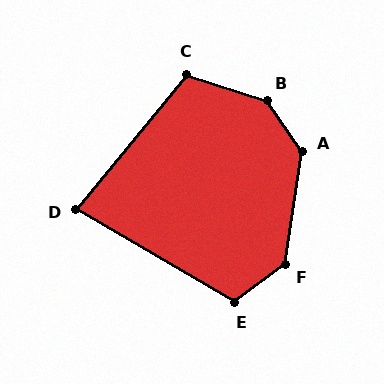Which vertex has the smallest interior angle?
D, at approximately 81 degrees.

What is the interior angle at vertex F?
Approximately 135 degrees (obtuse).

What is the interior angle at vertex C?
Approximately 111 degrees (obtuse).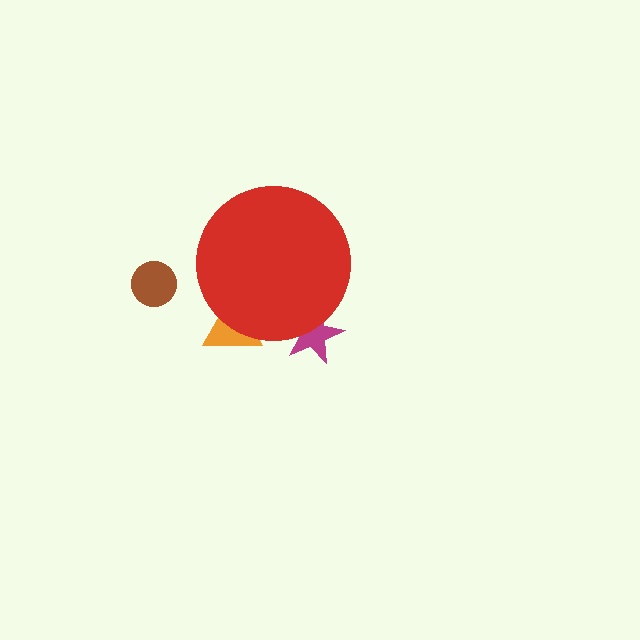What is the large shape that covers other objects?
A red circle.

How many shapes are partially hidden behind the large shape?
2 shapes are partially hidden.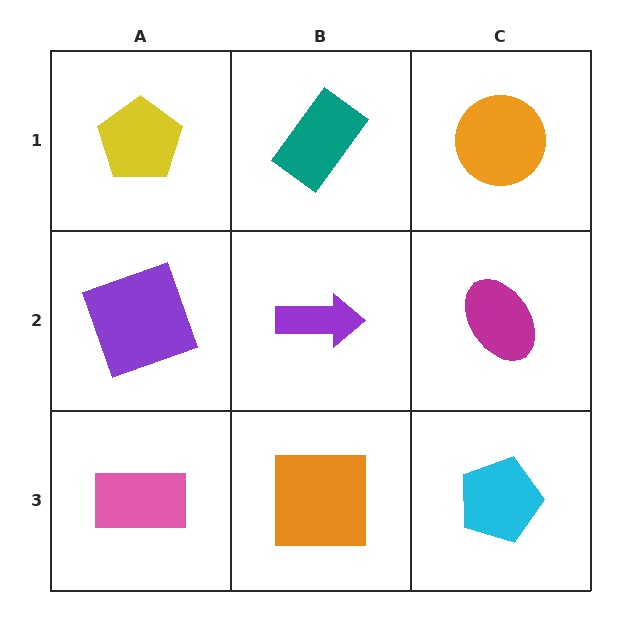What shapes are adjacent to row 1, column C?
A magenta ellipse (row 2, column C), a teal rectangle (row 1, column B).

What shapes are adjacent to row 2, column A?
A yellow pentagon (row 1, column A), a pink rectangle (row 3, column A), a purple arrow (row 2, column B).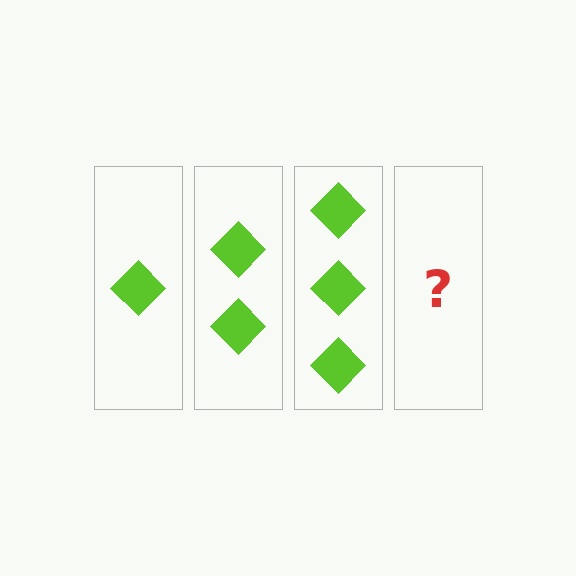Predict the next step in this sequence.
The next step is 4 diamonds.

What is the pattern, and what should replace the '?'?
The pattern is that each step adds one more diamond. The '?' should be 4 diamonds.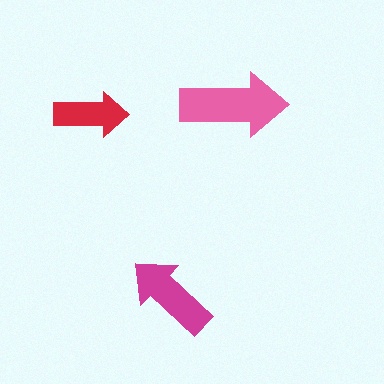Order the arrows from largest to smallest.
the pink one, the magenta one, the red one.